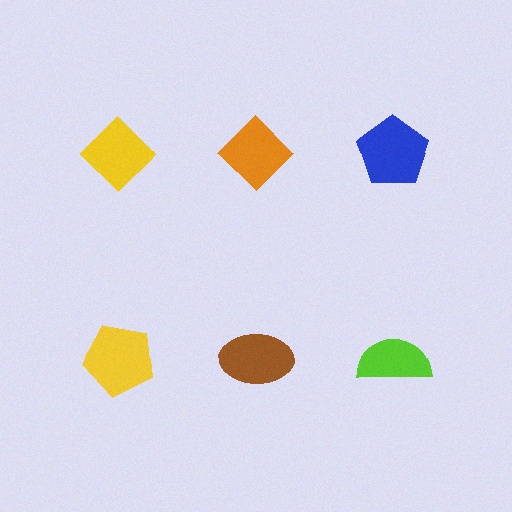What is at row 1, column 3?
A blue pentagon.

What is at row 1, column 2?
An orange diamond.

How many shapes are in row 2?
3 shapes.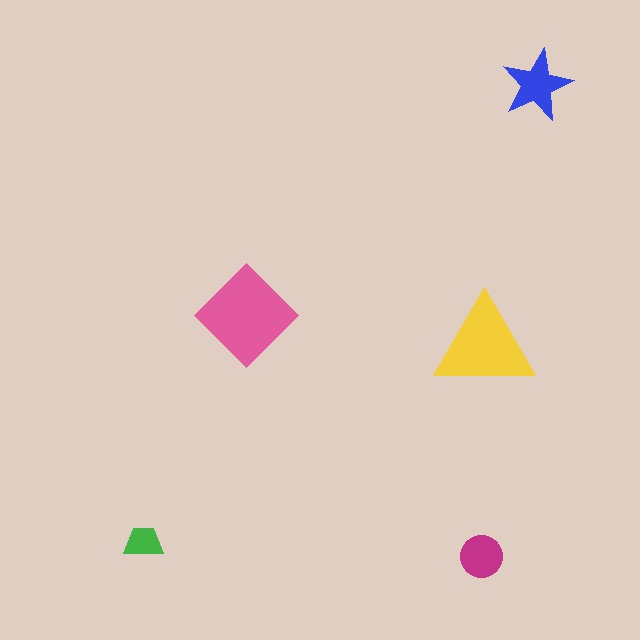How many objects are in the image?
There are 5 objects in the image.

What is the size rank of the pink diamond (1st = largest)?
1st.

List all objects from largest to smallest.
The pink diamond, the yellow triangle, the blue star, the magenta circle, the green trapezoid.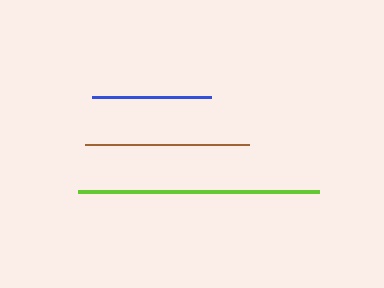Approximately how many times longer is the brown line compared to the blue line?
The brown line is approximately 1.4 times the length of the blue line.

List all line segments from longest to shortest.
From longest to shortest: lime, brown, blue.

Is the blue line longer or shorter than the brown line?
The brown line is longer than the blue line.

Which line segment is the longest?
The lime line is the longest at approximately 241 pixels.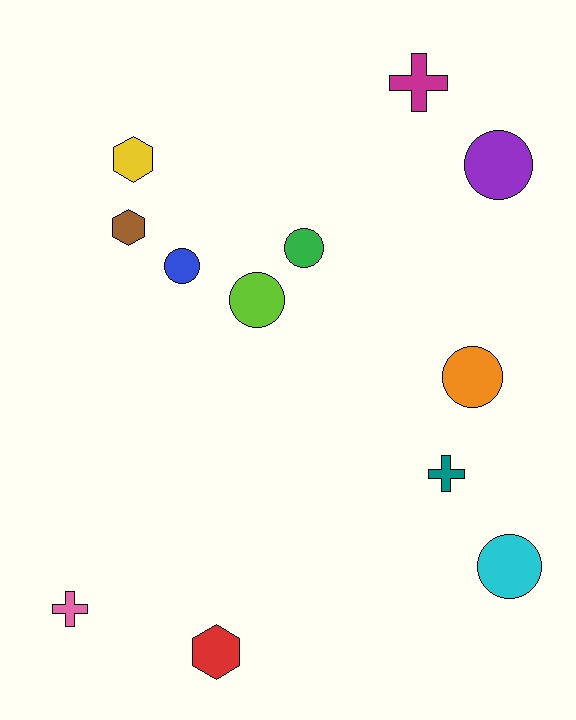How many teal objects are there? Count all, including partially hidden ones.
There is 1 teal object.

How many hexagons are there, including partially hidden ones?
There are 3 hexagons.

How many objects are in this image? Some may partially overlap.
There are 12 objects.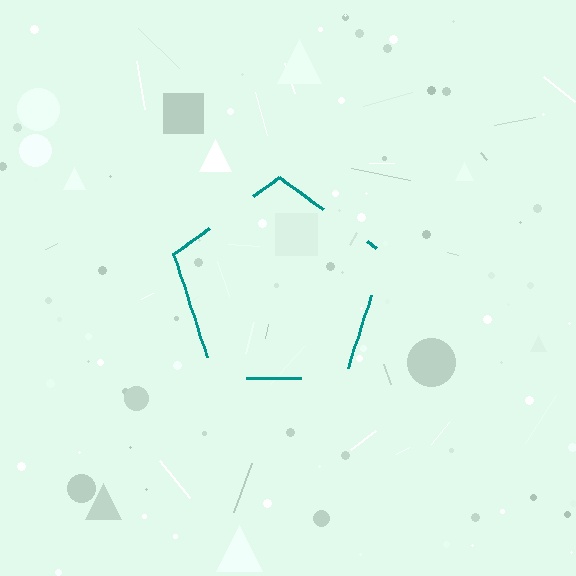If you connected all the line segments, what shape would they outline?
They would outline a pentagon.